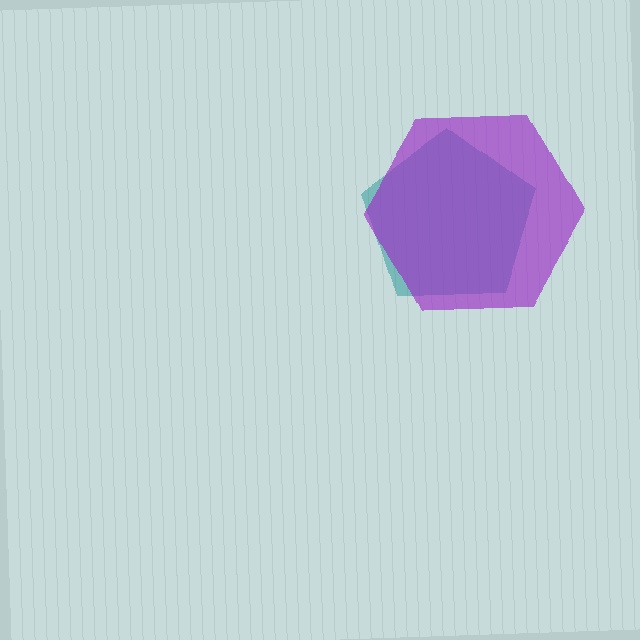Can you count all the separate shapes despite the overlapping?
Yes, there are 2 separate shapes.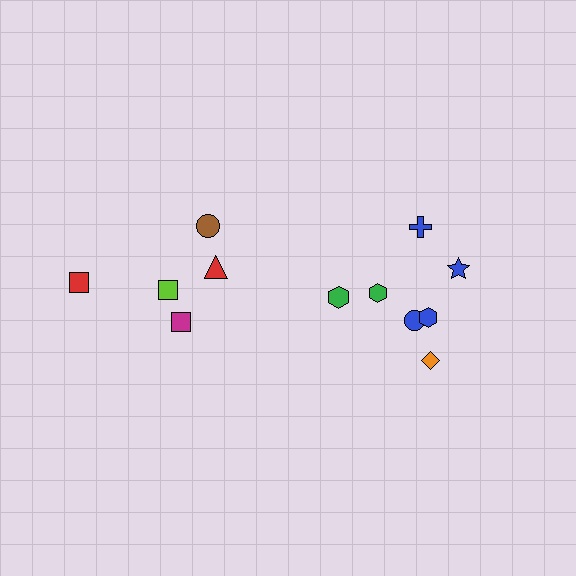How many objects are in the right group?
There are 7 objects.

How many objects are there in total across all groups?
There are 12 objects.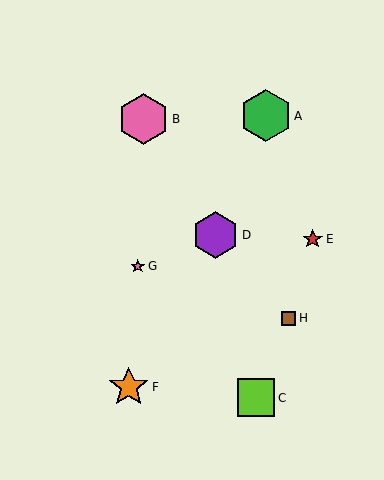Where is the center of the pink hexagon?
The center of the pink hexagon is at (144, 119).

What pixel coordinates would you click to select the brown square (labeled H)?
Click at (289, 318) to select the brown square H.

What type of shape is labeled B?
Shape B is a pink hexagon.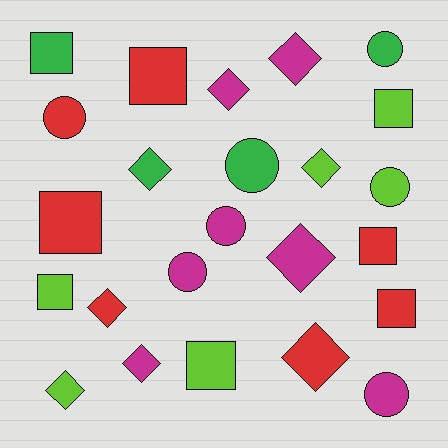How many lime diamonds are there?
There are 2 lime diamonds.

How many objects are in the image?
There are 24 objects.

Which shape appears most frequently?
Diamond, with 9 objects.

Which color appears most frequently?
Red, with 7 objects.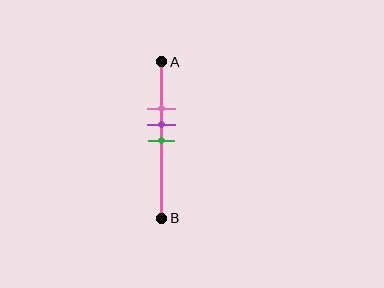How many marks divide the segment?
There are 3 marks dividing the segment.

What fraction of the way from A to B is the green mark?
The green mark is approximately 50% (0.5) of the way from A to B.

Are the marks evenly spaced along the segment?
Yes, the marks are approximately evenly spaced.